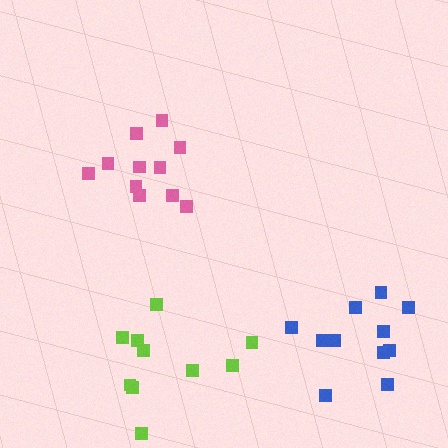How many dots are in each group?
Group 1: 10 dots, Group 2: 11 dots, Group 3: 11 dots (32 total).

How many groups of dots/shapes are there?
There are 3 groups.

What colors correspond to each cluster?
The clusters are colored: lime, blue, pink.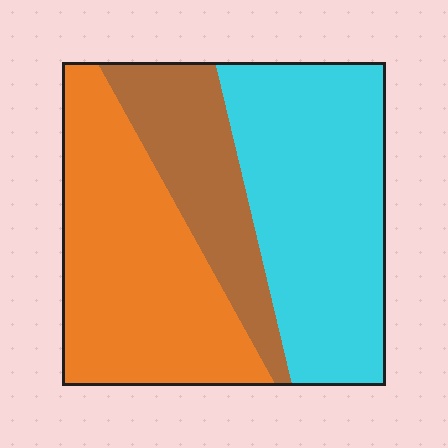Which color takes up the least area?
Brown, at roughly 20%.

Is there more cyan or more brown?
Cyan.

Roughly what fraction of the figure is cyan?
Cyan takes up about two fifths (2/5) of the figure.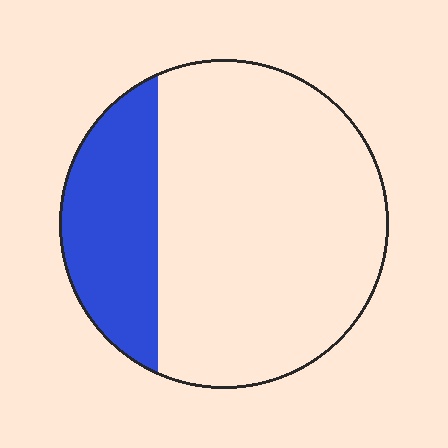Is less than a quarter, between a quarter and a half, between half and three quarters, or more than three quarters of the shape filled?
Between a quarter and a half.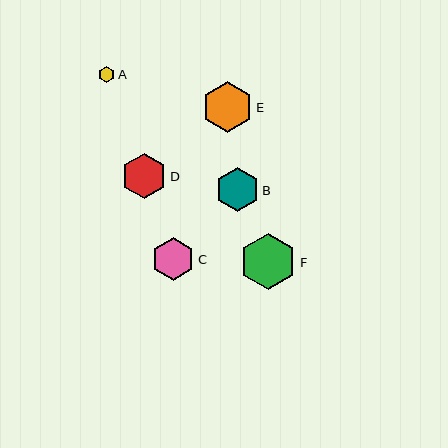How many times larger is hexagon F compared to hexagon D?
Hexagon F is approximately 1.3 times the size of hexagon D.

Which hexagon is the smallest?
Hexagon A is the smallest with a size of approximately 16 pixels.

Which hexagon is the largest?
Hexagon F is the largest with a size of approximately 57 pixels.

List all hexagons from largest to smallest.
From largest to smallest: F, E, D, B, C, A.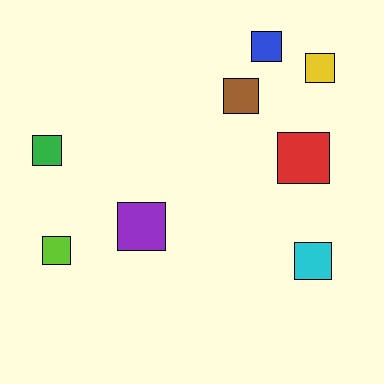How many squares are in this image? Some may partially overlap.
There are 8 squares.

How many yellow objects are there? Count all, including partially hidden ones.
There is 1 yellow object.